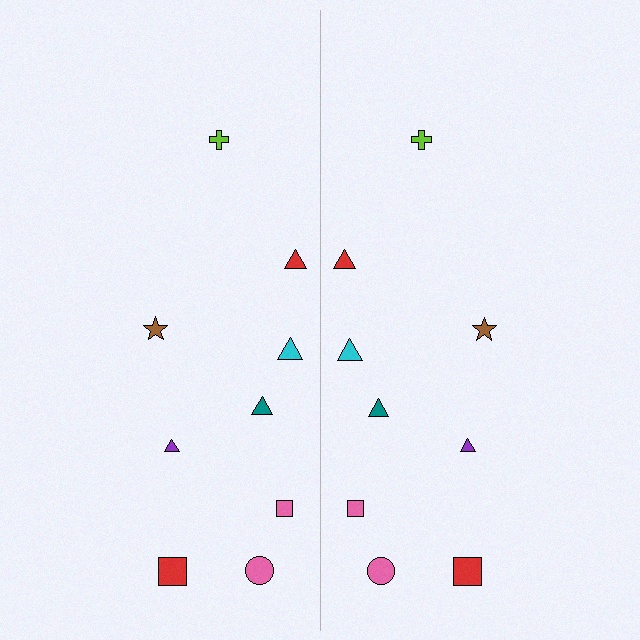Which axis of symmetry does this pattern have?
The pattern has a vertical axis of symmetry running through the center of the image.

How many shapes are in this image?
There are 18 shapes in this image.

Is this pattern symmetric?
Yes, this pattern has bilateral (reflection) symmetry.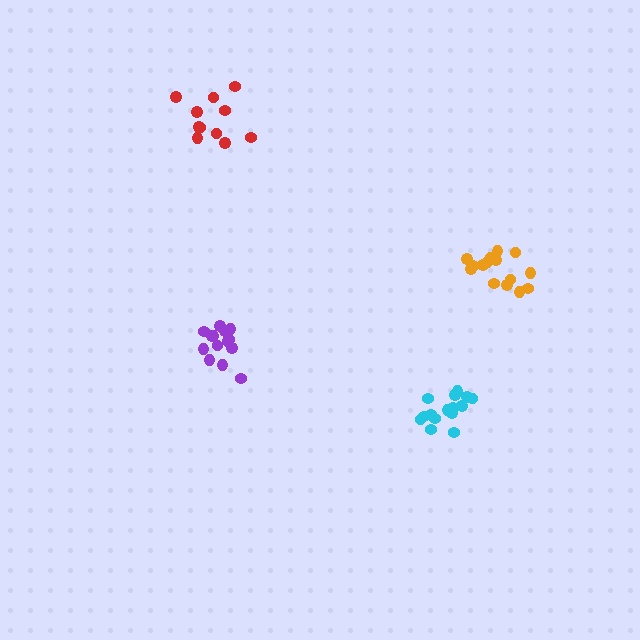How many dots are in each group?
Group 1: 14 dots, Group 2: 15 dots, Group 3: 15 dots, Group 4: 11 dots (55 total).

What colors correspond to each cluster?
The clusters are colored: purple, cyan, orange, red.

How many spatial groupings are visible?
There are 4 spatial groupings.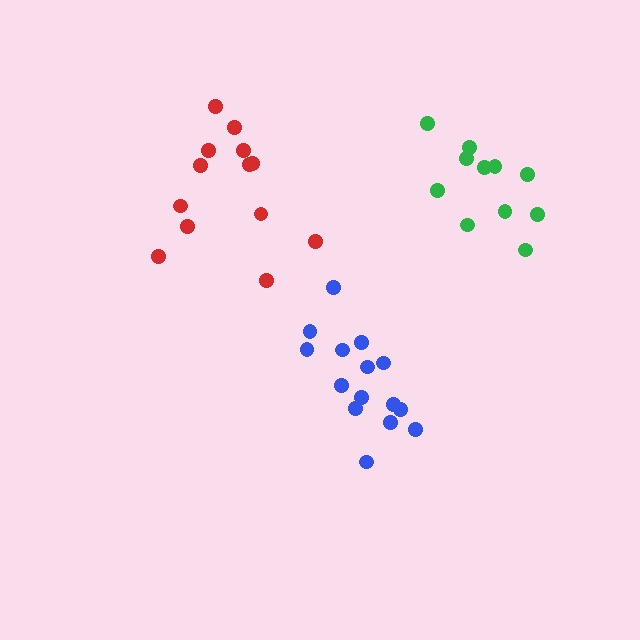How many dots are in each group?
Group 1: 11 dots, Group 2: 15 dots, Group 3: 13 dots (39 total).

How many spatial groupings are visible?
There are 3 spatial groupings.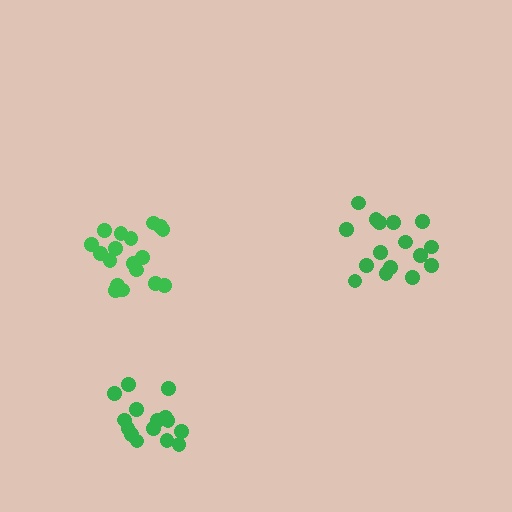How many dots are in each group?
Group 1: 16 dots, Group 2: 18 dots, Group 3: 15 dots (49 total).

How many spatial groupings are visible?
There are 3 spatial groupings.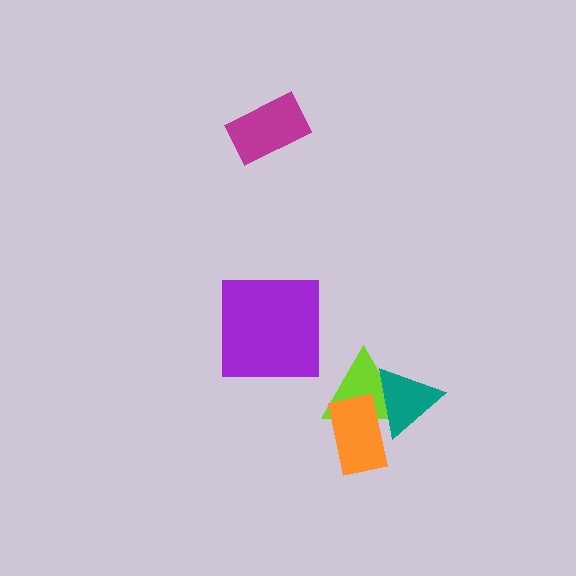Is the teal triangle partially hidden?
Yes, it is partially covered by another shape.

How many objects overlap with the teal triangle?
2 objects overlap with the teal triangle.